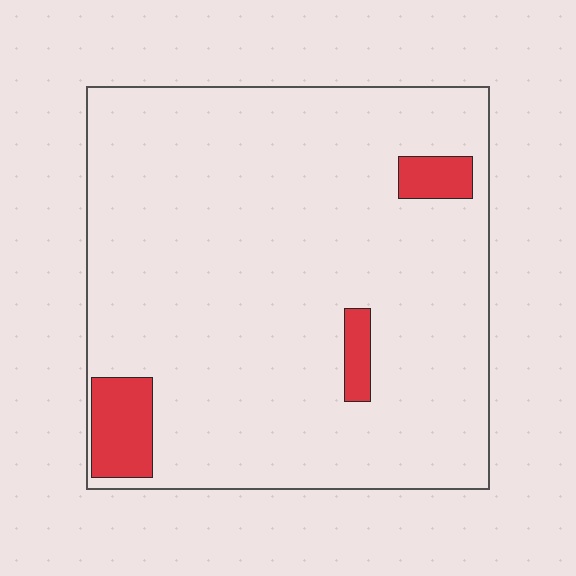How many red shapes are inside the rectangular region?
3.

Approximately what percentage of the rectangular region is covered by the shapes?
Approximately 5%.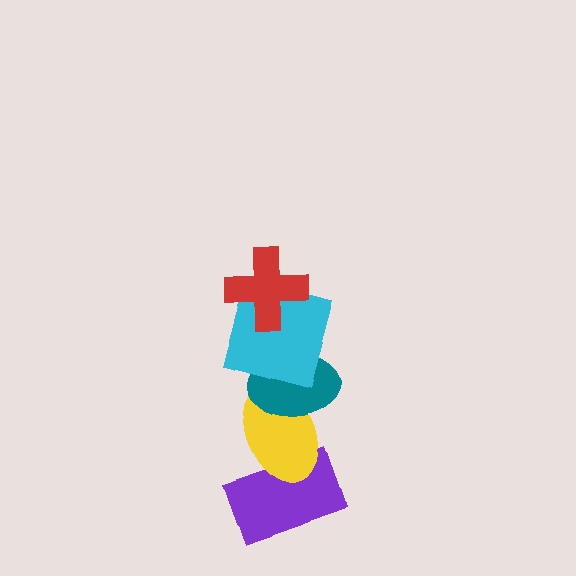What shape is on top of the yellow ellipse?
The teal ellipse is on top of the yellow ellipse.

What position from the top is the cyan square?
The cyan square is 2nd from the top.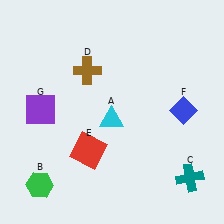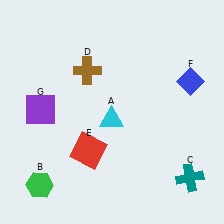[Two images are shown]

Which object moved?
The blue diamond (F) moved up.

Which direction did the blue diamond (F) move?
The blue diamond (F) moved up.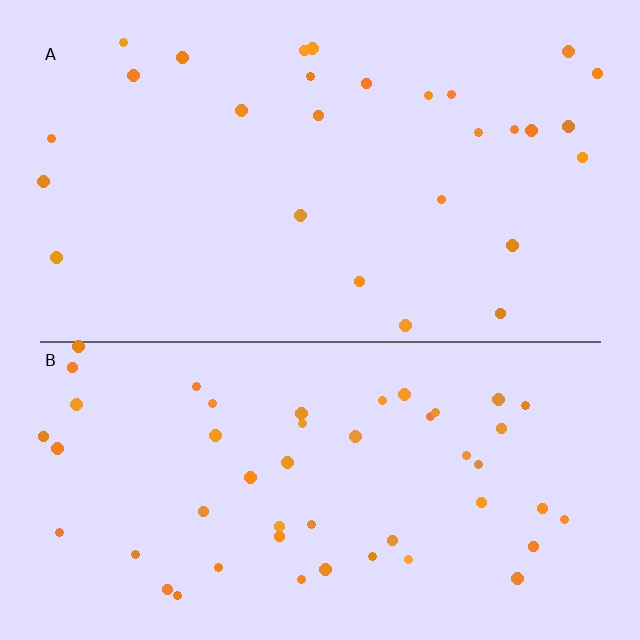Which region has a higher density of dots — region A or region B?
B (the bottom).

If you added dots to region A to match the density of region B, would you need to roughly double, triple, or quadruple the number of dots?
Approximately double.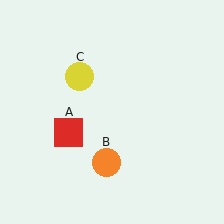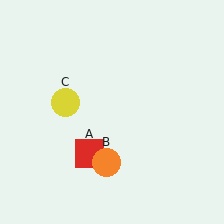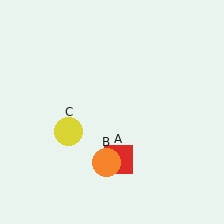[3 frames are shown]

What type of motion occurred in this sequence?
The red square (object A), yellow circle (object C) rotated counterclockwise around the center of the scene.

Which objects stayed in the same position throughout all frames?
Orange circle (object B) remained stationary.